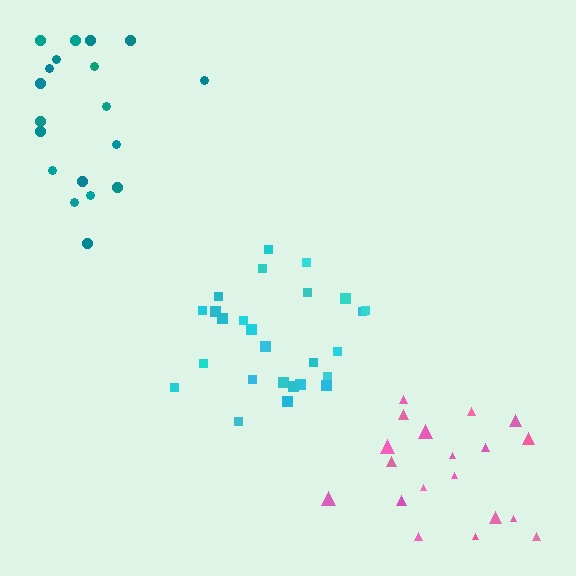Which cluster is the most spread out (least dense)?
Teal.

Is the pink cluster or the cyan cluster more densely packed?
Cyan.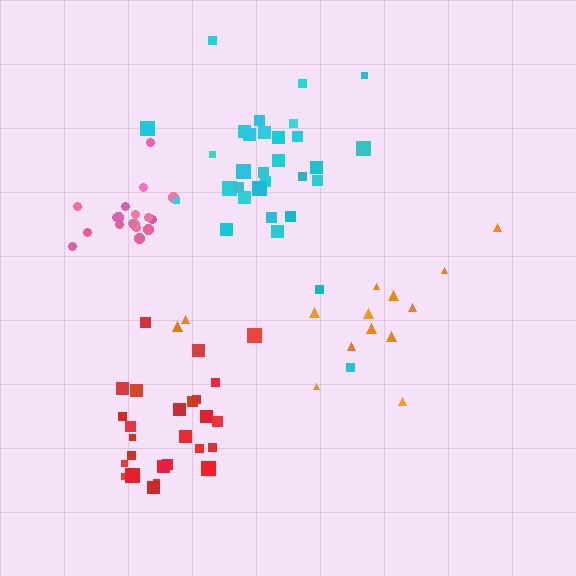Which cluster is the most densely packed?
Pink.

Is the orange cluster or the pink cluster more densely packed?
Pink.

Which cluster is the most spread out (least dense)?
Orange.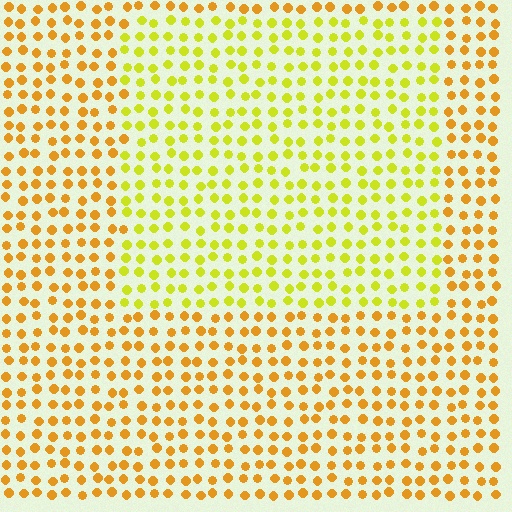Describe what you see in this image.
The image is filled with small orange elements in a uniform arrangement. A rectangle-shaped region is visible where the elements are tinted to a slightly different hue, forming a subtle color boundary.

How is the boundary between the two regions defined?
The boundary is defined purely by a slight shift in hue (about 31 degrees). Spacing, size, and orientation are identical on both sides.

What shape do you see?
I see a rectangle.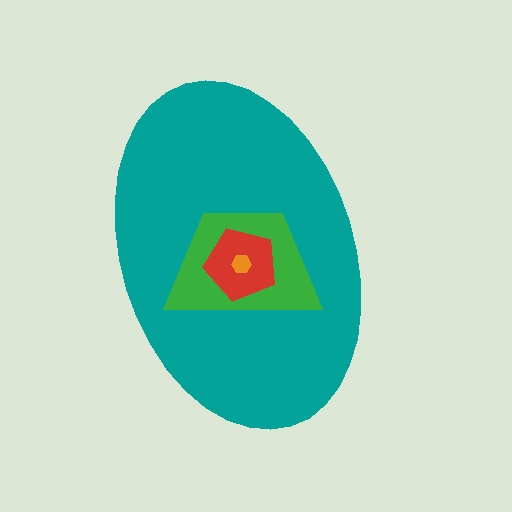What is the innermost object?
The orange hexagon.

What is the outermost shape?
The teal ellipse.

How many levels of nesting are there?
4.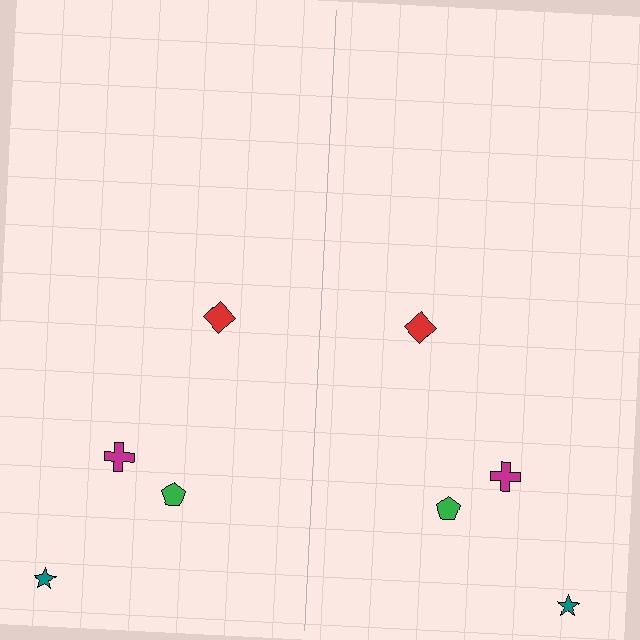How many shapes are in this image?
There are 8 shapes in this image.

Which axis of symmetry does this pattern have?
The pattern has a vertical axis of symmetry running through the center of the image.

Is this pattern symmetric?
Yes, this pattern has bilateral (reflection) symmetry.